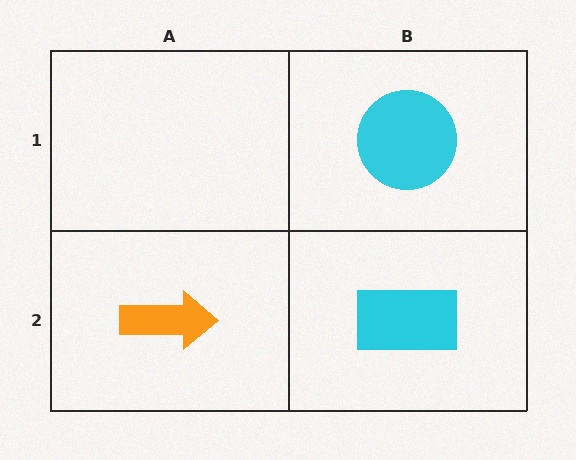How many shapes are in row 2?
2 shapes.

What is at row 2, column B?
A cyan rectangle.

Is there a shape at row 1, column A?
No, that cell is empty.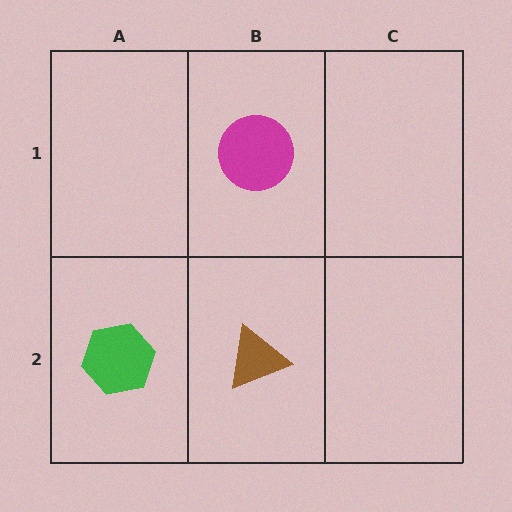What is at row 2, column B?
A brown triangle.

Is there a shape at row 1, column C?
No, that cell is empty.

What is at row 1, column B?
A magenta circle.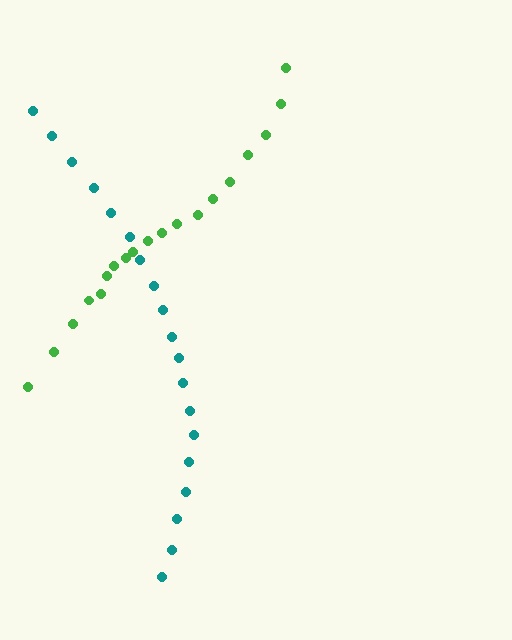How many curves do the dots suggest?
There are 2 distinct paths.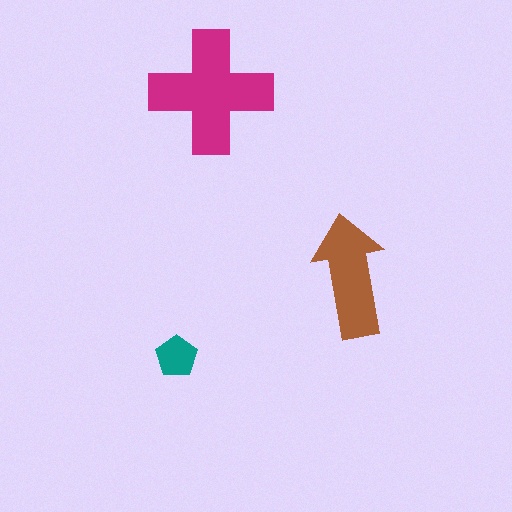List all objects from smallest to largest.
The teal pentagon, the brown arrow, the magenta cross.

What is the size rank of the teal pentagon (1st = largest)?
3rd.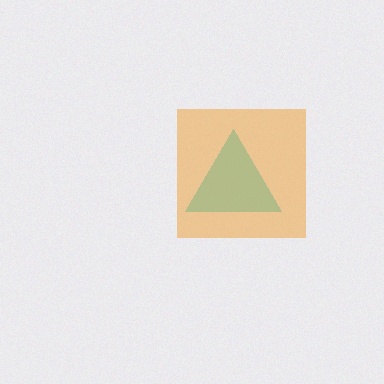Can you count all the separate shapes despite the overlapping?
Yes, there are 2 separate shapes.